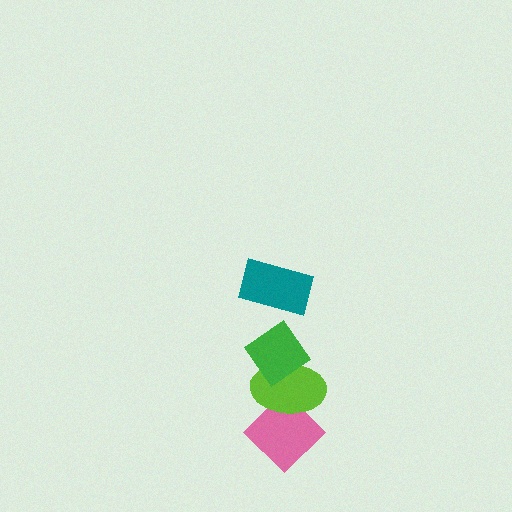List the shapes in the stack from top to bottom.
From top to bottom: the teal rectangle, the green diamond, the lime ellipse, the pink diamond.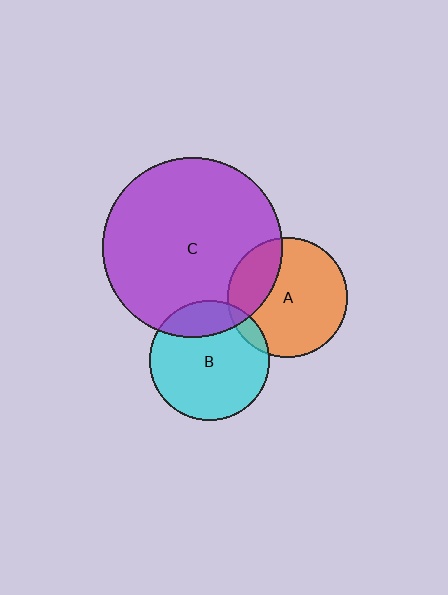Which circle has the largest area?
Circle C (purple).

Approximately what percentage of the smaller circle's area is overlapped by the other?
Approximately 20%.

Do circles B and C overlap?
Yes.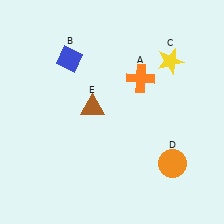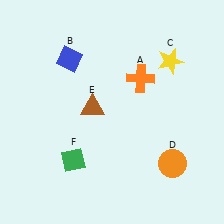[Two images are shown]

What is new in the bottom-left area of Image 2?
A green diamond (F) was added in the bottom-left area of Image 2.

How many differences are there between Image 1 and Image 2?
There is 1 difference between the two images.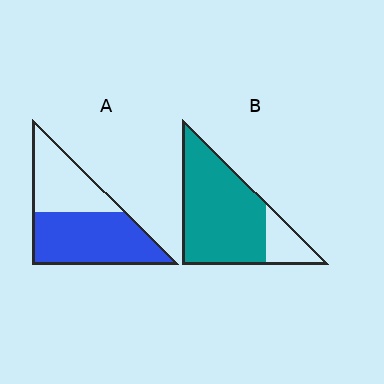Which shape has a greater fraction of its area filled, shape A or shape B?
Shape B.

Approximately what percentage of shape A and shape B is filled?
A is approximately 60% and B is approximately 80%.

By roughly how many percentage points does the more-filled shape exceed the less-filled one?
By roughly 20 percentage points (B over A).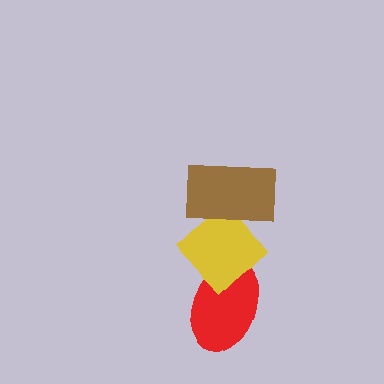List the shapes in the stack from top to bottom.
From top to bottom: the brown rectangle, the yellow diamond, the red ellipse.